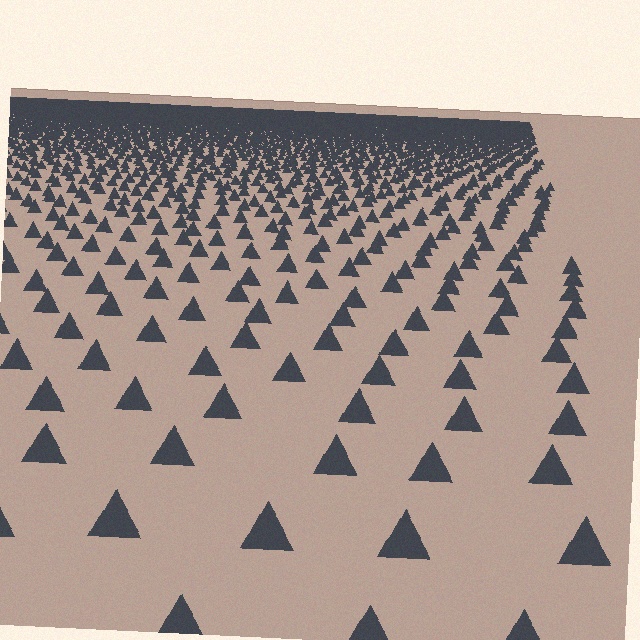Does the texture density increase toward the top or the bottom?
Density increases toward the top.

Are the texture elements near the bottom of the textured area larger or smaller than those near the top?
Larger. Near the bottom, elements are closer to the viewer and appear at a bigger on-screen size.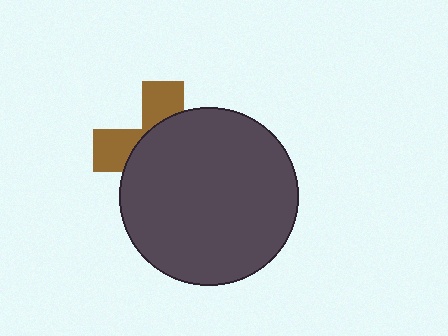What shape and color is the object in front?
The object in front is a dark gray circle.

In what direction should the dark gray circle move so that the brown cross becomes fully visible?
The dark gray circle should move toward the lower-right. That is the shortest direction to clear the overlap and leave the brown cross fully visible.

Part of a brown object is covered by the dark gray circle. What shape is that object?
It is a cross.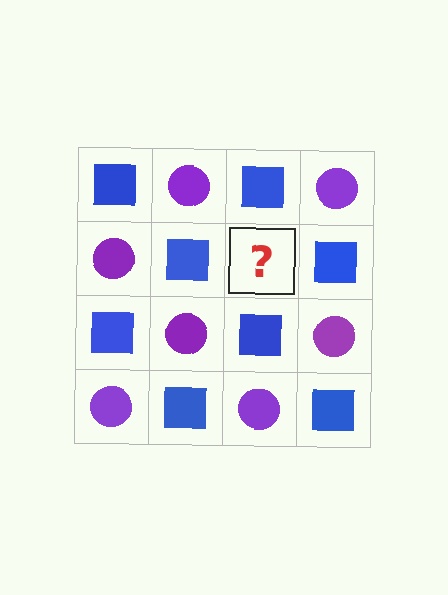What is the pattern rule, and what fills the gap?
The rule is that it alternates blue square and purple circle in a checkerboard pattern. The gap should be filled with a purple circle.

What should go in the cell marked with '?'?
The missing cell should contain a purple circle.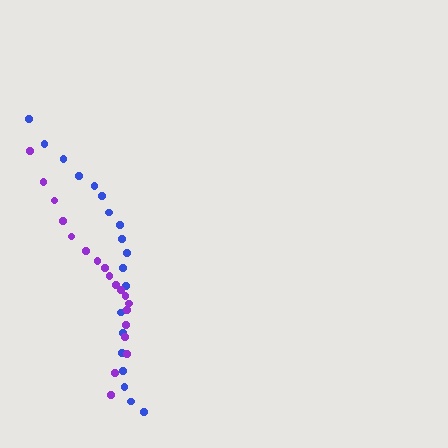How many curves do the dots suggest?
There are 2 distinct paths.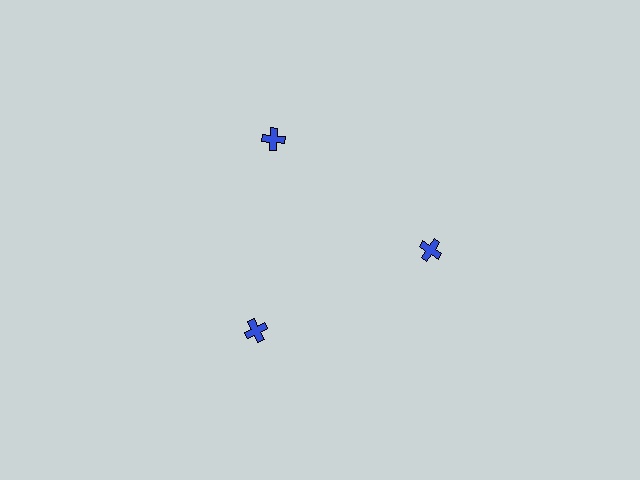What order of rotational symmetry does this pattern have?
This pattern has 3-fold rotational symmetry.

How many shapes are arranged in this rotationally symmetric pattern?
There are 3 shapes, arranged in 3 groups of 1.